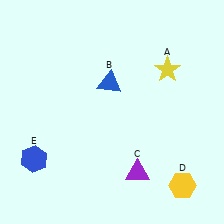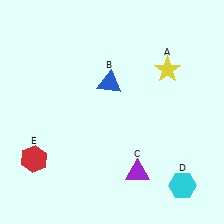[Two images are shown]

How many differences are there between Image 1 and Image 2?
There are 2 differences between the two images.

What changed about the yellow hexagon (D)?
In Image 1, D is yellow. In Image 2, it changed to cyan.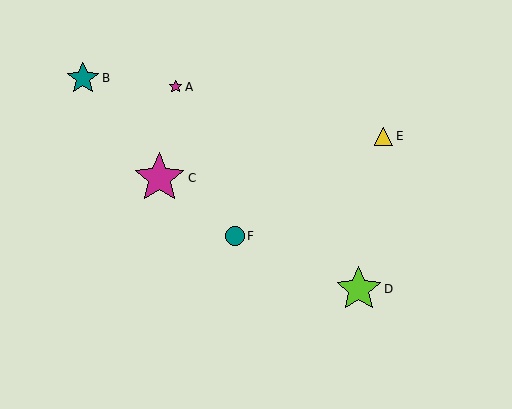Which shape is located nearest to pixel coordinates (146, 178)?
The magenta star (labeled C) at (159, 178) is nearest to that location.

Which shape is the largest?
The magenta star (labeled C) is the largest.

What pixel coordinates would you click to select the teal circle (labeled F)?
Click at (235, 236) to select the teal circle F.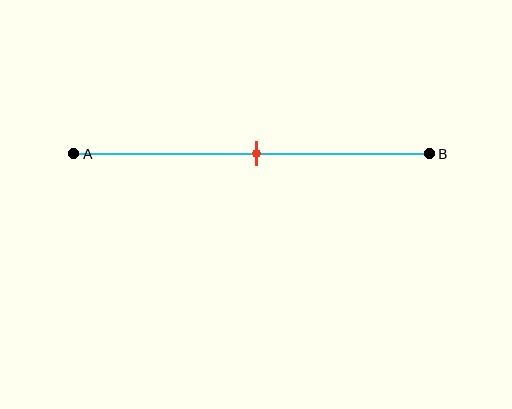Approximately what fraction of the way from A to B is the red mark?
The red mark is approximately 50% of the way from A to B.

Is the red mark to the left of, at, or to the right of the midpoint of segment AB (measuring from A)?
The red mark is approximately at the midpoint of segment AB.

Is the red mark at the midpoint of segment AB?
Yes, the mark is approximately at the midpoint.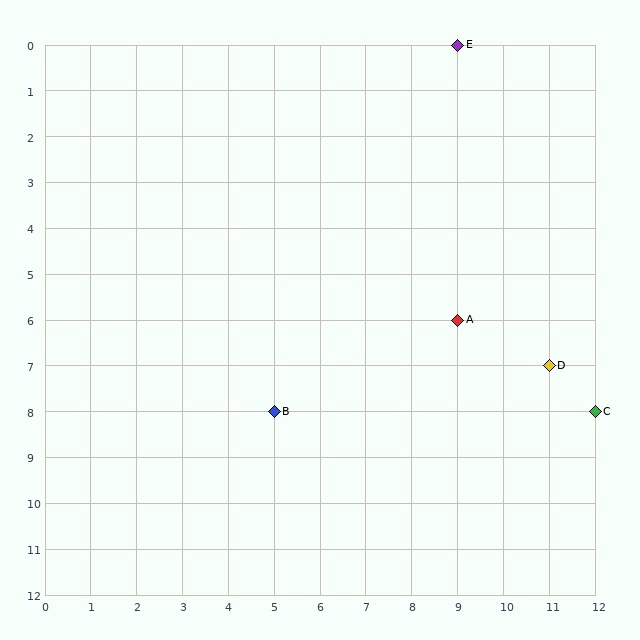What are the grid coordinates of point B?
Point B is at grid coordinates (5, 8).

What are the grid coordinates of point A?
Point A is at grid coordinates (9, 6).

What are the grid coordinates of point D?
Point D is at grid coordinates (11, 7).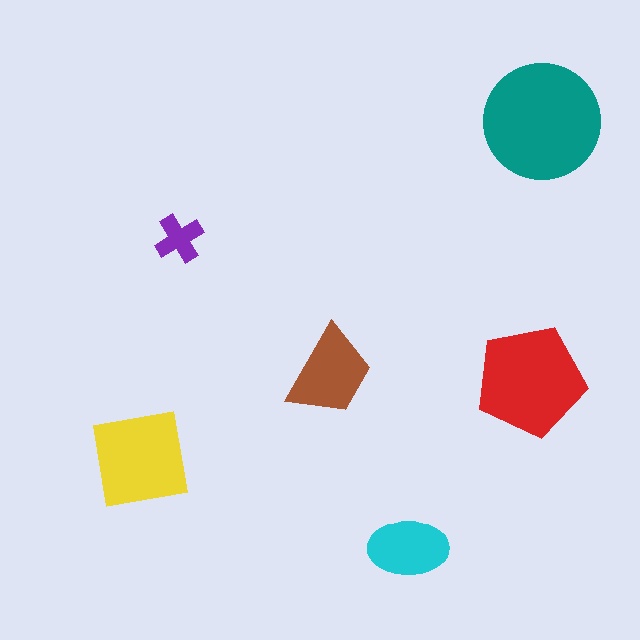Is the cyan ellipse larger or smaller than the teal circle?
Smaller.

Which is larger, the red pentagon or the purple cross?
The red pentagon.